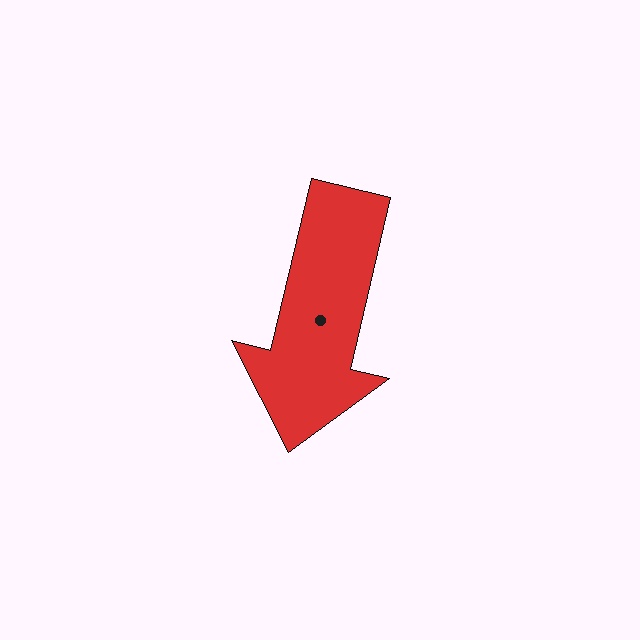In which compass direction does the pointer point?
South.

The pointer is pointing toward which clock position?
Roughly 6 o'clock.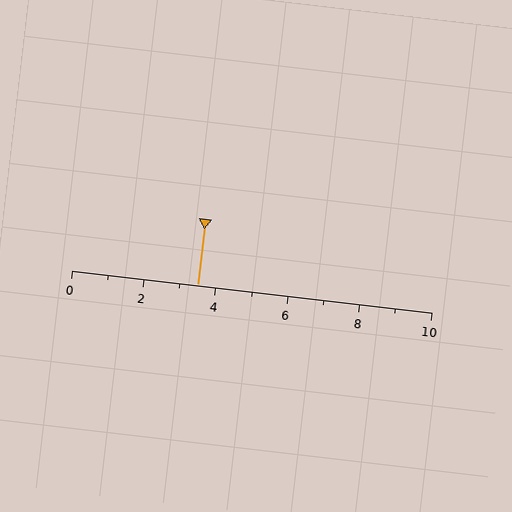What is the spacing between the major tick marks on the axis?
The major ticks are spaced 2 apart.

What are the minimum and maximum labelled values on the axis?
The axis runs from 0 to 10.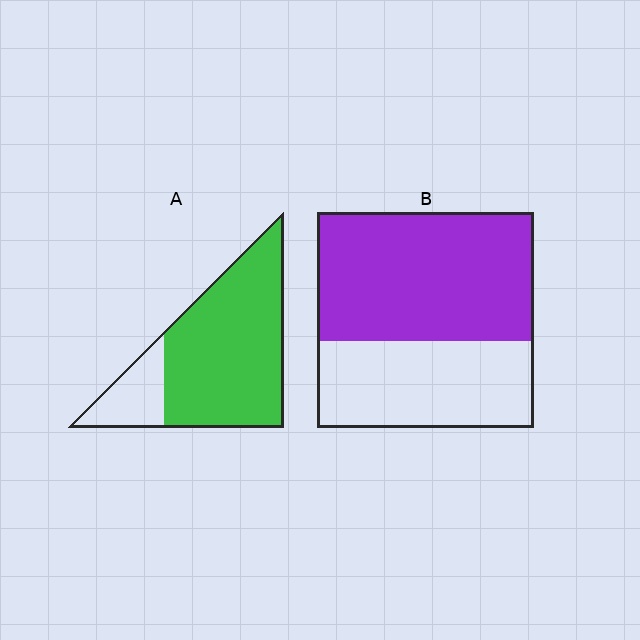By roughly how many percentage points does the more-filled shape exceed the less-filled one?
By roughly 20 percentage points (A over B).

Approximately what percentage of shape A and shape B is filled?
A is approximately 80% and B is approximately 60%.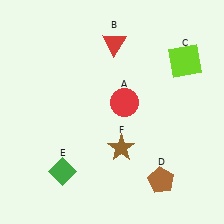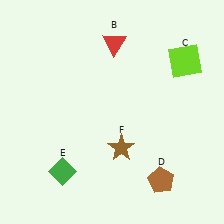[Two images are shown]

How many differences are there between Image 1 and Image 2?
There is 1 difference between the two images.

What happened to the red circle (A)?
The red circle (A) was removed in Image 2. It was in the top-right area of Image 1.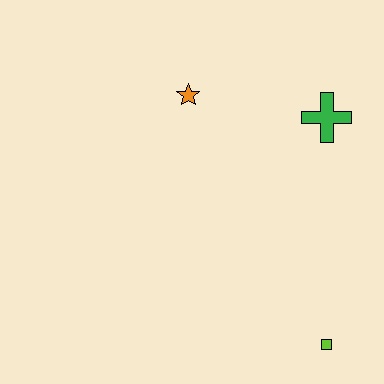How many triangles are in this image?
There are no triangles.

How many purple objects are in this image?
There are no purple objects.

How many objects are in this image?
There are 3 objects.